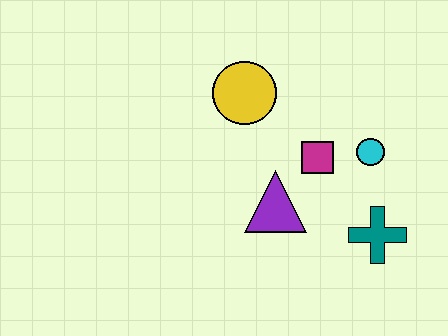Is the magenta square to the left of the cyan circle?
Yes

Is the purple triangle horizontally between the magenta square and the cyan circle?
No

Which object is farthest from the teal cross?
The yellow circle is farthest from the teal cross.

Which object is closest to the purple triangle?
The magenta square is closest to the purple triangle.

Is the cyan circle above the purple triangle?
Yes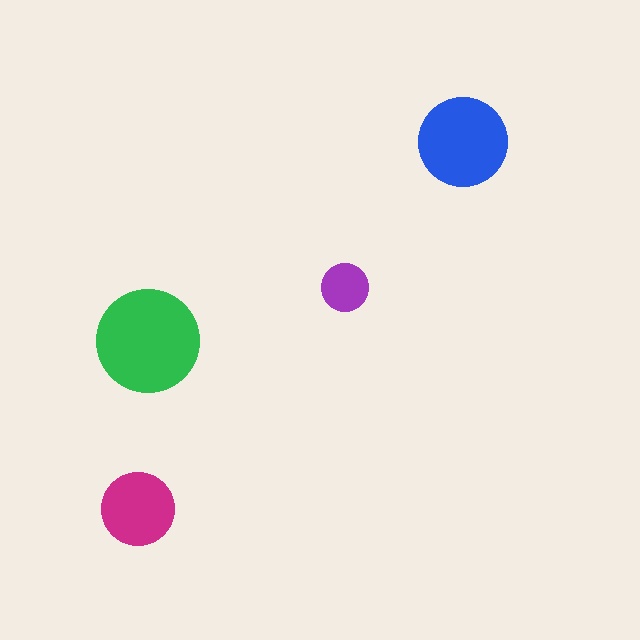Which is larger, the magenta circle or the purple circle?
The magenta one.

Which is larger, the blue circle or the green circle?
The green one.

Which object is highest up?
The blue circle is topmost.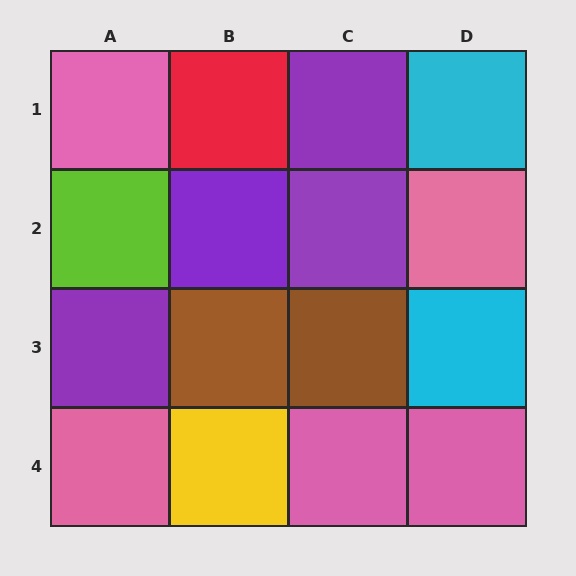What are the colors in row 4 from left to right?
Pink, yellow, pink, pink.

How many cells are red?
1 cell is red.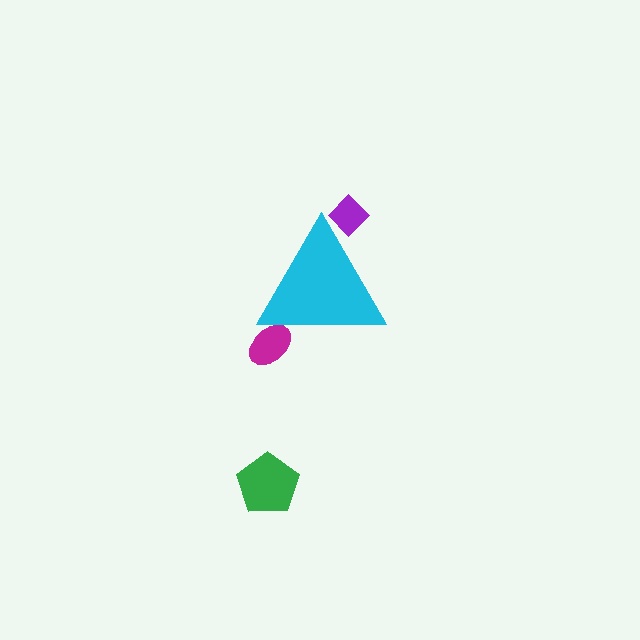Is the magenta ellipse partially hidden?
Yes, the magenta ellipse is partially hidden behind the cyan triangle.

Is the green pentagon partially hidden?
No, the green pentagon is fully visible.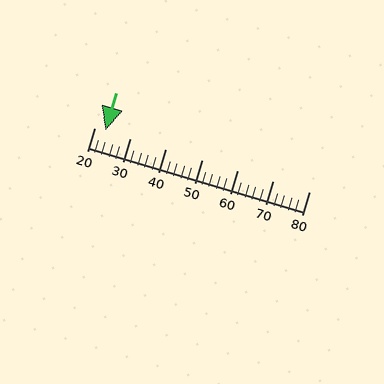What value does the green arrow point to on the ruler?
The green arrow points to approximately 23.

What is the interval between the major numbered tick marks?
The major tick marks are spaced 10 units apart.